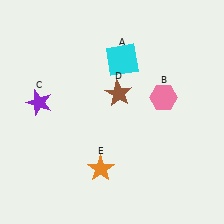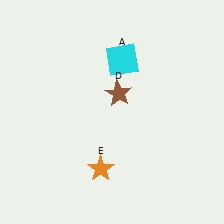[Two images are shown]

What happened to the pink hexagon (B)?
The pink hexagon (B) was removed in Image 2. It was in the top-right area of Image 1.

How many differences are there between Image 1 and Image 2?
There are 2 differences between the two images.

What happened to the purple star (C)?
The purple star (C) was removed in Image 2. It was in the top-left area of Image 1.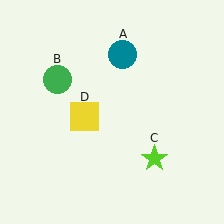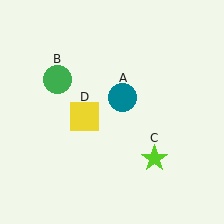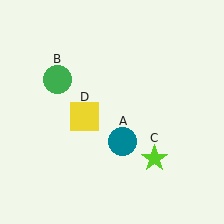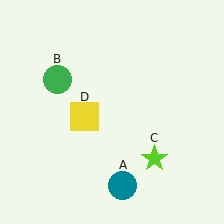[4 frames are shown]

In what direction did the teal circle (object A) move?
The teal circle (object A) moved down.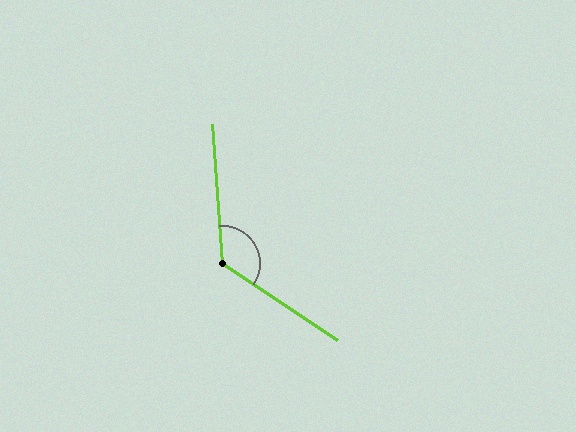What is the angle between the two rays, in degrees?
Approximately 128 degrees.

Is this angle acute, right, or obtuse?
It is obtuse.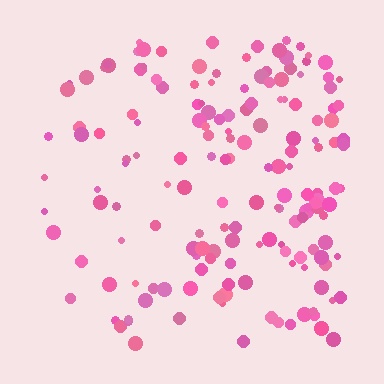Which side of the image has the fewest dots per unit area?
The left.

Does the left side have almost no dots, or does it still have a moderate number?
Still a moderate number, just noticeably fewer than the right.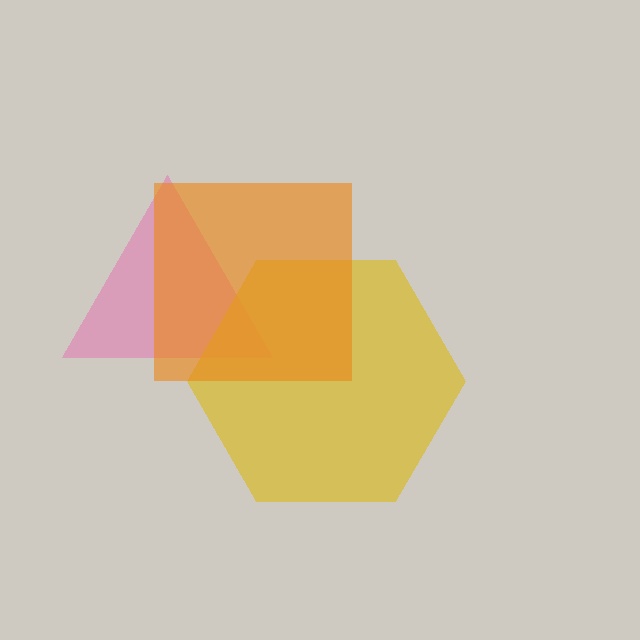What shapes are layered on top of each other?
The layered shapes are: a pink triangle, a yellow hexagon, an orange square.